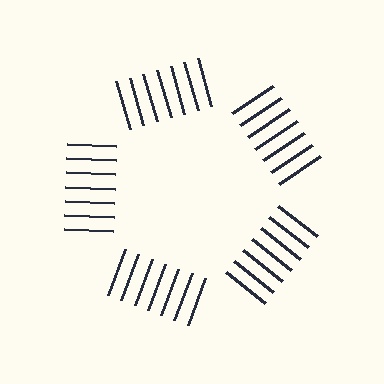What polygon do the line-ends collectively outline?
An illusory pentagon — the line segments terminate on its edges but no continuous stroke is drawn.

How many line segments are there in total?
35 — 7 along each of the 5 edges.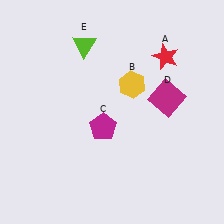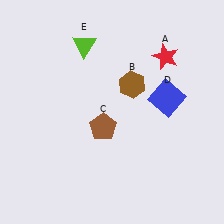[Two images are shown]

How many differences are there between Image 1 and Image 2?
There are 3 differences between the two images.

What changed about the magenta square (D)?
In Image 1, D is magenta. In Image 2, it changed to blue.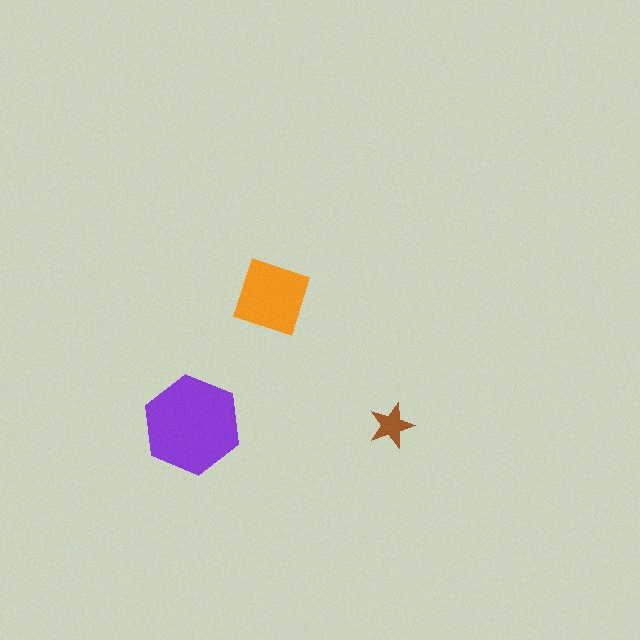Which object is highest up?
The orange diamond is topmost.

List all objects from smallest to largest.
The brown star, the orange diamond, the purple hexagon.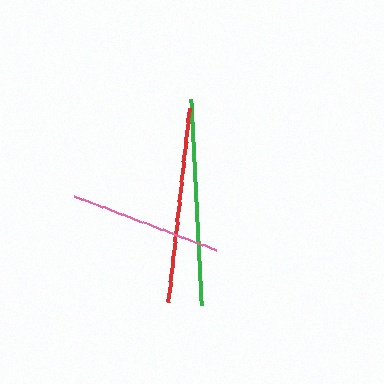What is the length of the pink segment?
The pink segment is approximately 152 pixels long.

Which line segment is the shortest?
The pink line is the shortest at approximately 152 pixels.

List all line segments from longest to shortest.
From longest to shortest: green, red, pink.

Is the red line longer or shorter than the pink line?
The red line is longer than the pink line.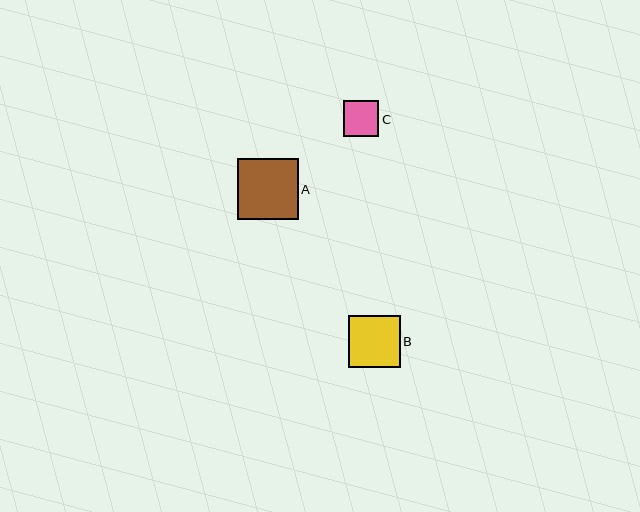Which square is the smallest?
Square C is the smallest with a size of approximately 36 pixels.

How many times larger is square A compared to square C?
Square A is approximately 1.7 times the size of square C.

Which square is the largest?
Square A is the largest with a size of approximately 61 pixels.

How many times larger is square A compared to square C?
Square A is approximately 1.7 times the size of square C.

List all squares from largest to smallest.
From largest to smallest: A, B, C.